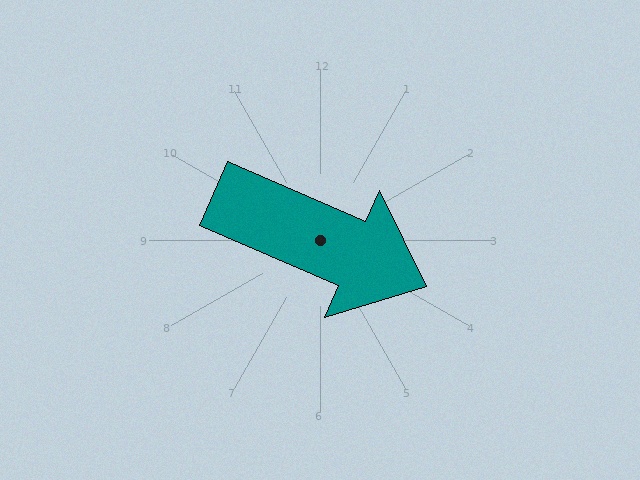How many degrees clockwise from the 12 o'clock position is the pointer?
Approximately 113 degrees.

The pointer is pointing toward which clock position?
Roughly 4 o'clock.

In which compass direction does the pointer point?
Southeast.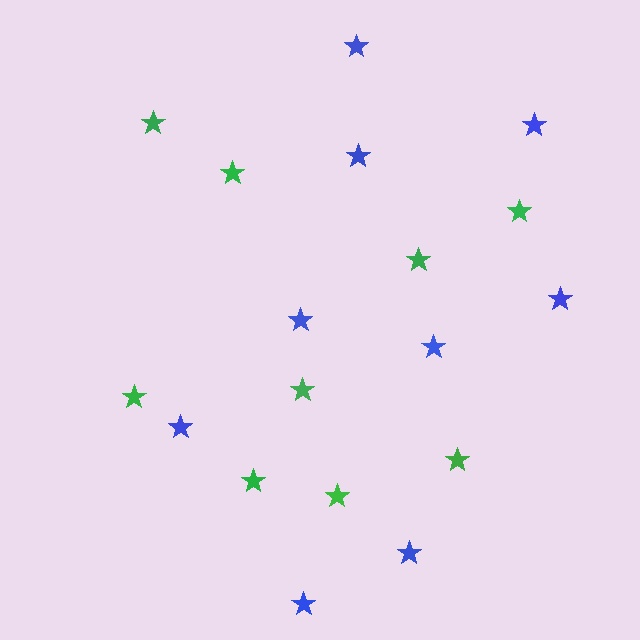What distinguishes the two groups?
There are 2 groups: one group of blue stars (9) and one group of green stars (9).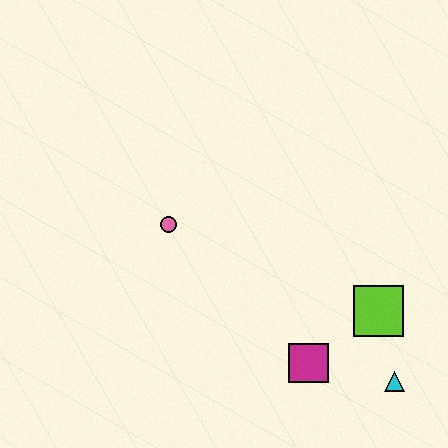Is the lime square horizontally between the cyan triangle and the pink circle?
Yes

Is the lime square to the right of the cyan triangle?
No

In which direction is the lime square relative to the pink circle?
The lime square is to the right of the pink circle.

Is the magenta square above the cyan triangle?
Yes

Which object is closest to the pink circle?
The magenta square is closest to the pink circle.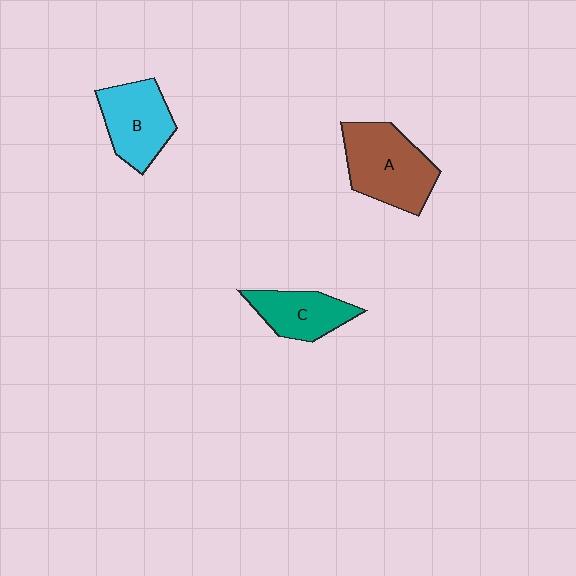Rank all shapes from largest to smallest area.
From largest to smallest: A (brown), B (cyan), C (teal).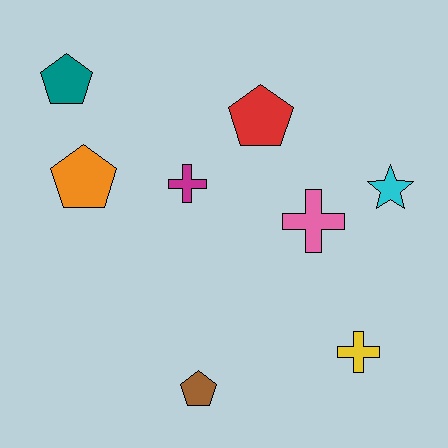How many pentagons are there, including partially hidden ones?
There are 4 pentagons.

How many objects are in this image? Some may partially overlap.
There are 8 objects.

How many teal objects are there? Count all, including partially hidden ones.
There is 1 teal object.